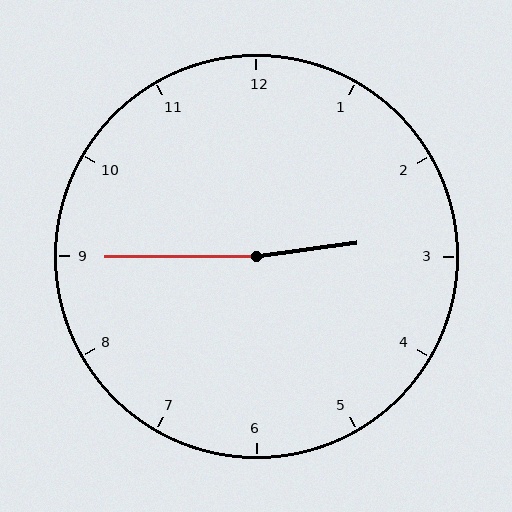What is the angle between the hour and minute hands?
Approximately 172 degrees.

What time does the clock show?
2:45.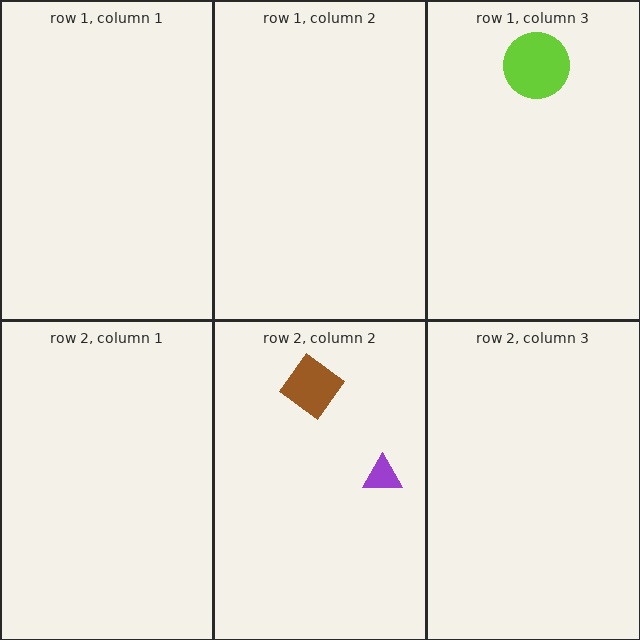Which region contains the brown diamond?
The row 2, column 2 region.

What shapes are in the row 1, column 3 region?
The lime circle.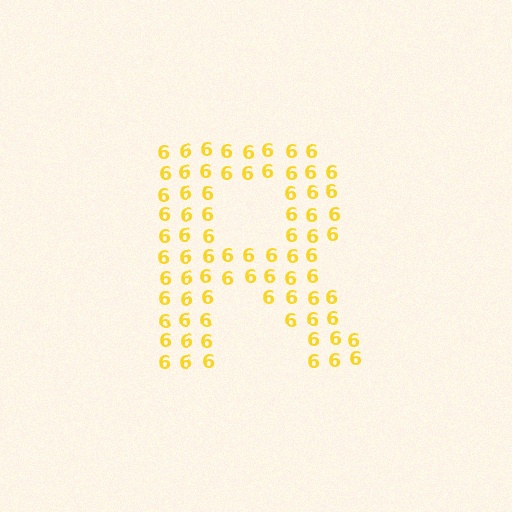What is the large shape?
The large shape is the letter R.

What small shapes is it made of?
It is made of small digit 6's.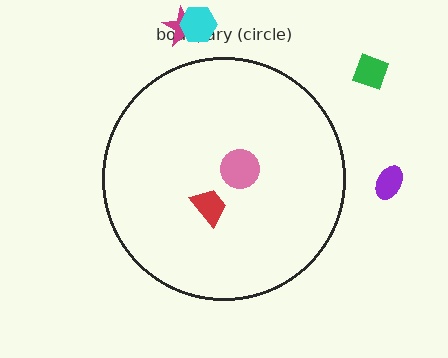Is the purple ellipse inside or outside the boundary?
Outside.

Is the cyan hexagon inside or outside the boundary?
Outside.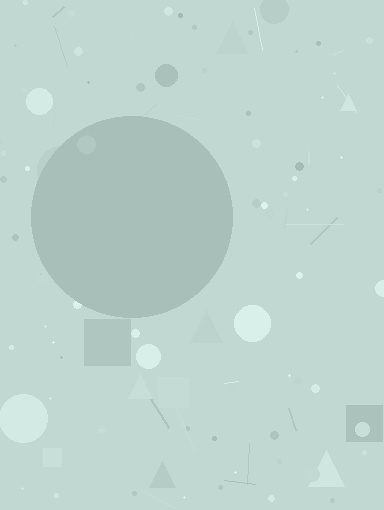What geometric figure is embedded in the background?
A circle is embedded in the background.